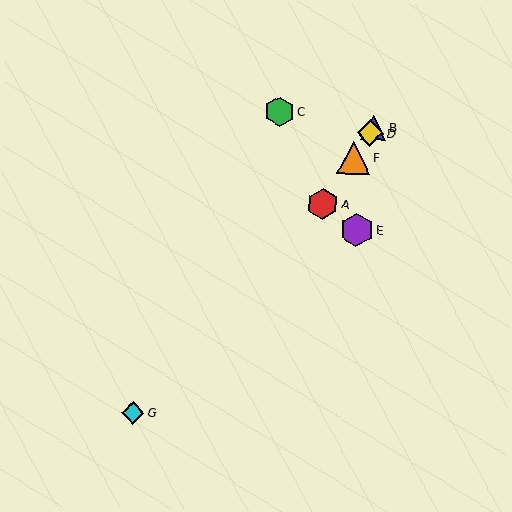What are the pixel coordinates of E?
Object E is at (356, 230).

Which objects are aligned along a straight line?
Objects A, B, D, F are aligned along a straight line.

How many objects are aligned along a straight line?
4 objects (A, B, D, F) are aligned along a straight line.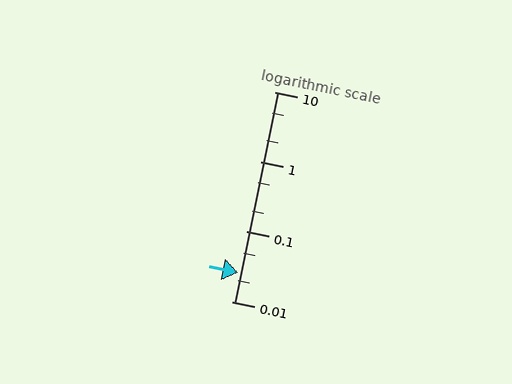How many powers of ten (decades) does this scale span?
The scale spans 3 decades, from 0.01 to 10.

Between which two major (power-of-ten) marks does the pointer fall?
The pointer is between 0.01 and 0.1.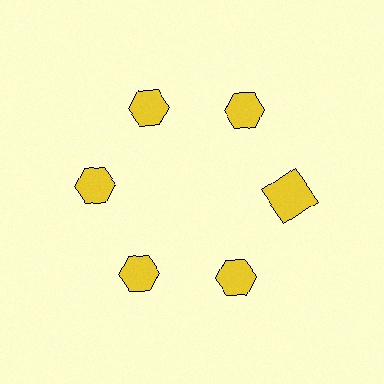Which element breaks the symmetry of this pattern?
The yellow square at roughly the 3 o'clock position breaks the symmetry. All other shapes are yellow hexagons.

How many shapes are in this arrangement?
There are 6 shapes arranged in a ring pattern.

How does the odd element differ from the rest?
It has a different shape: square instead of hexagon.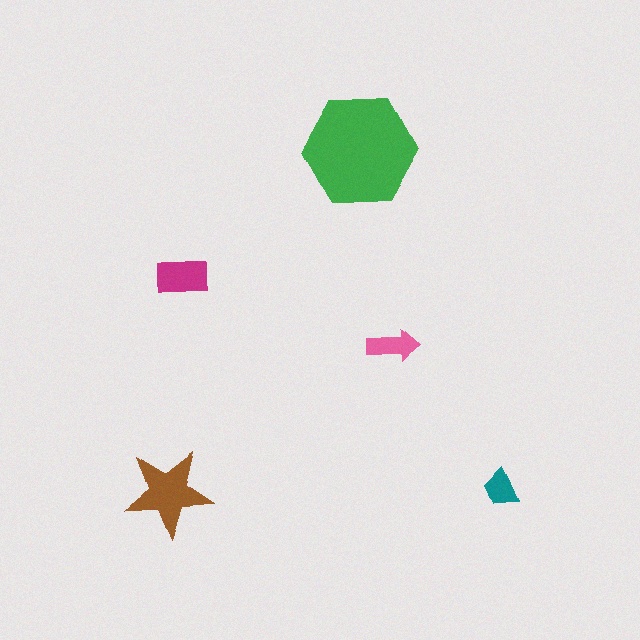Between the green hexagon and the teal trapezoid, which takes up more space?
The green hexagon.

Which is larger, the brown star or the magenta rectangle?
The brown star.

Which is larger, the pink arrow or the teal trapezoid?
The pink arrow.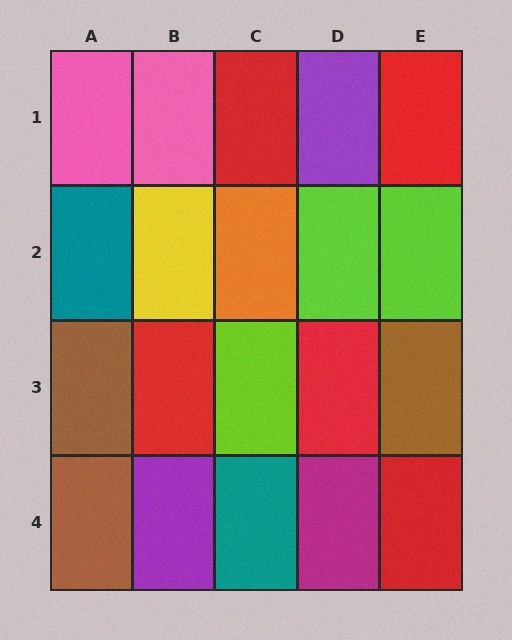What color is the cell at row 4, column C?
Teal.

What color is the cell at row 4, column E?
Red.